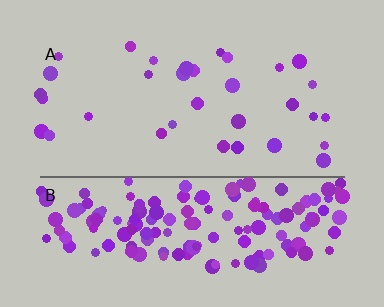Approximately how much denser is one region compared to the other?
Approximately 5.1× — region B over region A.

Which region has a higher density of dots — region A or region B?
B (the bottom).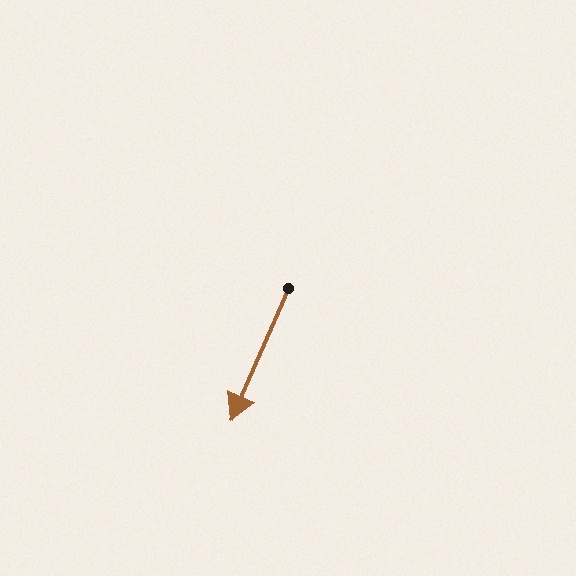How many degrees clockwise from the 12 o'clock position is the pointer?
Approximately 204 degrees.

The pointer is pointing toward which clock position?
Roughly 7 o'clock.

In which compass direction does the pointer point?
Southwest.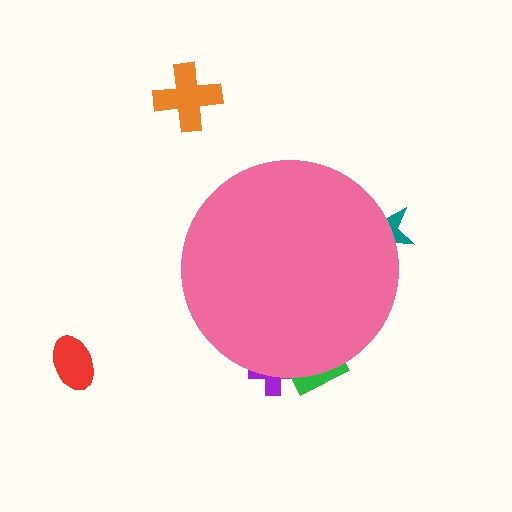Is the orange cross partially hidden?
No, the orange cross is fully visible.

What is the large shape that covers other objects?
A pink circle.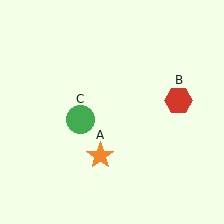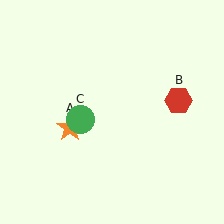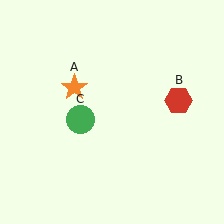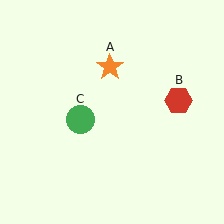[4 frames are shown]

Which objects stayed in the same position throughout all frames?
Red hexagon (object B) and green circle (object C) remained stationary.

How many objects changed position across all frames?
1 object changed position: orange star (object A).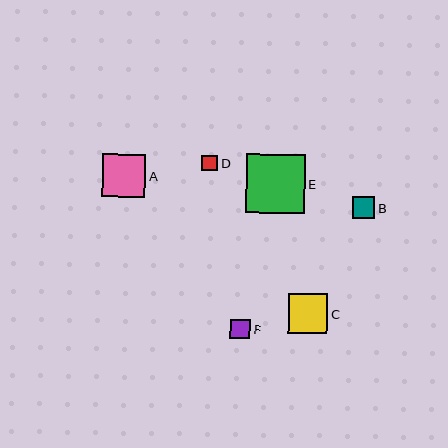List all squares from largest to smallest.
From largest to smallest: E, A, C, B, F, D.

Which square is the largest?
Square E is the largest with a size of approximately 59 pixels.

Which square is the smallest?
Square D is the smallest with a size of approximately 16 pixels.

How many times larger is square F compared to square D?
Square F is approximately 1.3 times the size of square D.